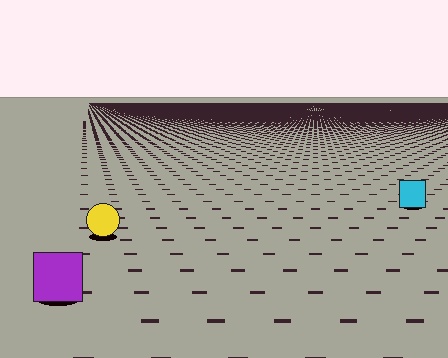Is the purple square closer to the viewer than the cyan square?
Yes. The purple square is closer — you can tell from the texture gradient: the ground texture is coarser near it.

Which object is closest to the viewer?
The purple square is closest. The texture marks near it are larger and more spread out.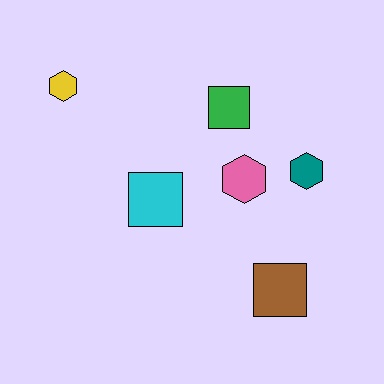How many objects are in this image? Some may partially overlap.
There are 6 objects.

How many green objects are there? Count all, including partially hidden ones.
There is 1 green object.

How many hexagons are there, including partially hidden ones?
There are 3 hexagons.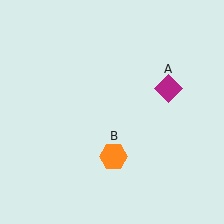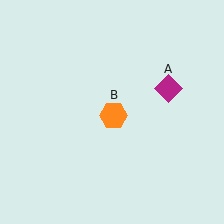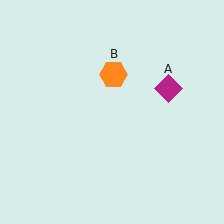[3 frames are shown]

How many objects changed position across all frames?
1 object changed position: orange hexagon (object B).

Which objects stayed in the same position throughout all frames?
Magenta diamond (object A) remained stationary.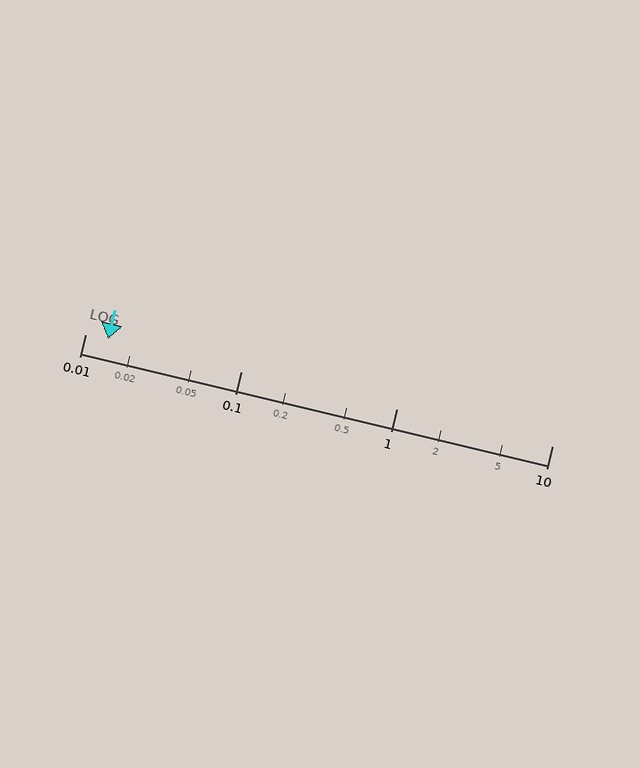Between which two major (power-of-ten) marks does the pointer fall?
The pointer is between 0.01 and 0.1.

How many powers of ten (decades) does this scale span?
The scale spans 3 decades, from 0.01 to 10.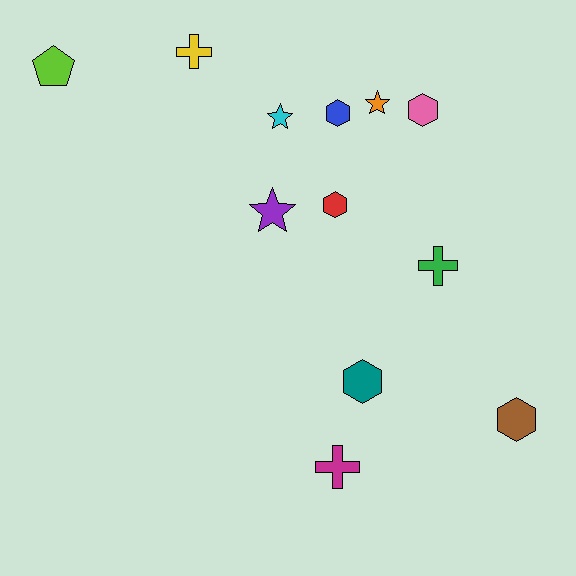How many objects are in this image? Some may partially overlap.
There are 12 objects.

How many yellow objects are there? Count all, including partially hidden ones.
There is 1 yellow object.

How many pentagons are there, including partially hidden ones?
There is 1 pentagon.